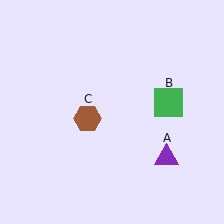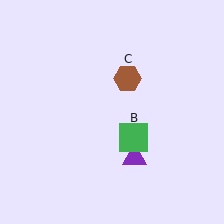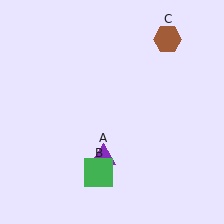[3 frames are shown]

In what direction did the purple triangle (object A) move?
The purple triangle (object A) moved left.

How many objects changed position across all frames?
3 objects changed position: purple triangle (object A), green square (object B), brown hexagon (object C).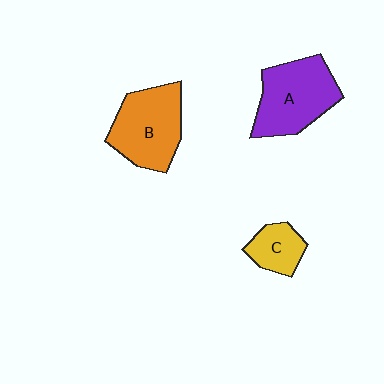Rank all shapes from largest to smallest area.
From largest to smallest: A (purple), B (orange), C (yellow).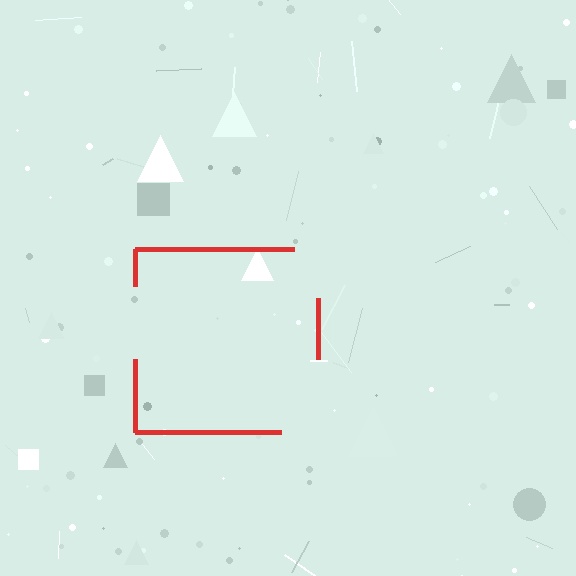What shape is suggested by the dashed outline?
The dashed outline suggests a square.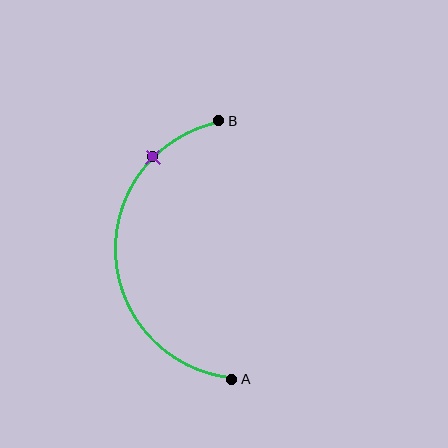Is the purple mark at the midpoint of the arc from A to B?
No. The purple mark lies on the arc but is closer to endpoint B. The arc midpoint would be at the point on the curve equidistant along the arc from both A and B.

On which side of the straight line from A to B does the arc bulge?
The arc bulges to the left of the straight line connecting A and B.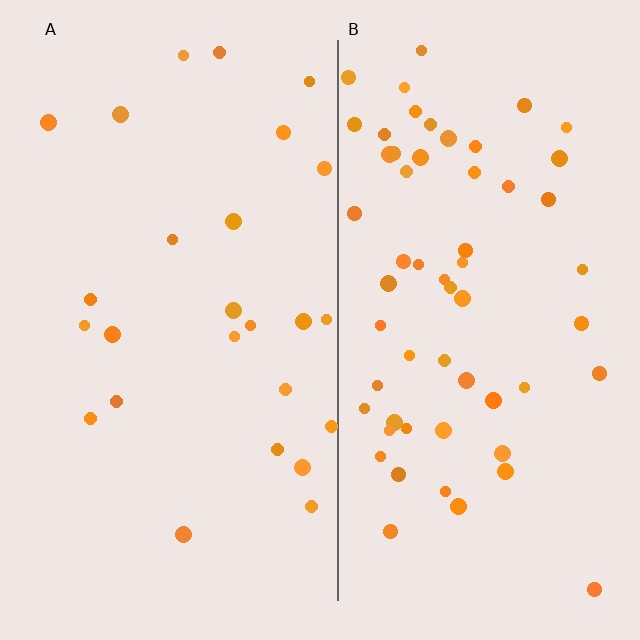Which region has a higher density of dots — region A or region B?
B (the right).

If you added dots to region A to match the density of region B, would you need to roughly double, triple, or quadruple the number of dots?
Approximately double.